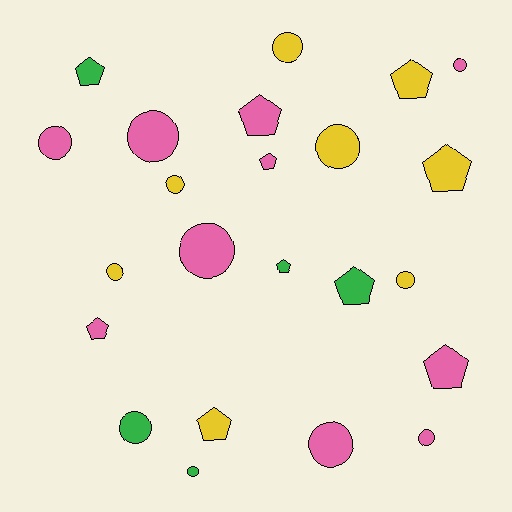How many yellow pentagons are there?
There are 3 yellow pentagons.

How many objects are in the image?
There are 23 objects.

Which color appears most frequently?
Pink, with 10 objects.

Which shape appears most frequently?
Circle, with 13 objects.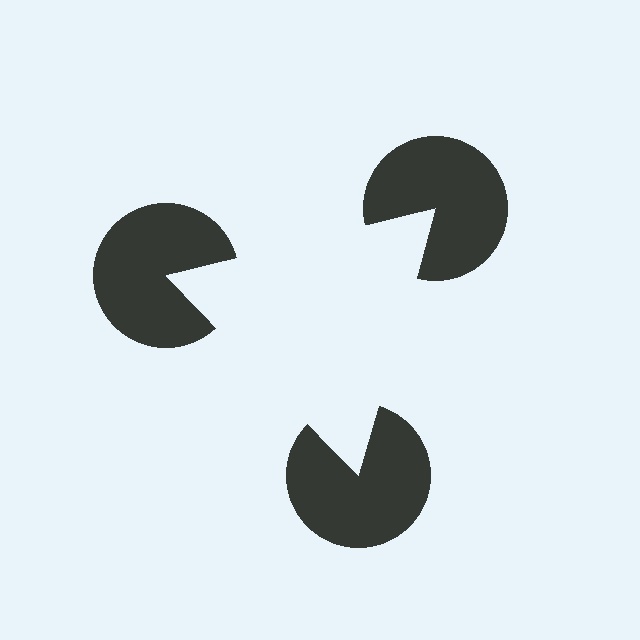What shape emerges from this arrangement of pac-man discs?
An illusory triangle — its edges are inferred from the aligned wedge cuts in the pac-man discs, not physically drawn.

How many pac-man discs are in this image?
There are 3 — one at each vertex of the illusory triangle.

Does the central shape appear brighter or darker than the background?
It typically appears slightly brighter than the background, even though no actual brightness change is drawn.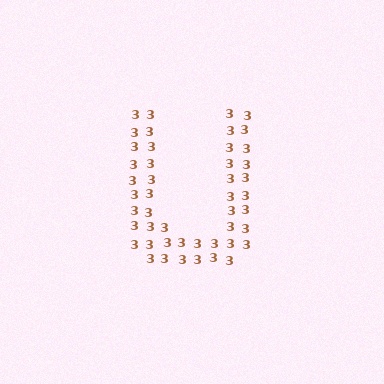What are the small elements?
The small elements are digit 3's.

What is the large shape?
The large shape is the letter U.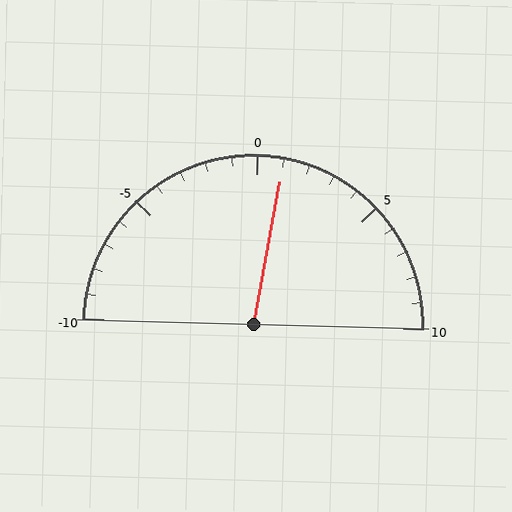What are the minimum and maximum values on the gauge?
The gauge ranges from -10 to 10.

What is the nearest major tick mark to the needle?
The nearest major tick mark is 0.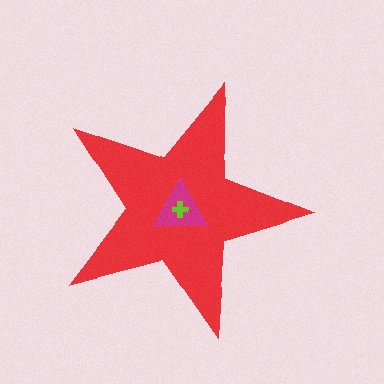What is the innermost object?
The lime cross.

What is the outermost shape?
The red star.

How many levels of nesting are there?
3.